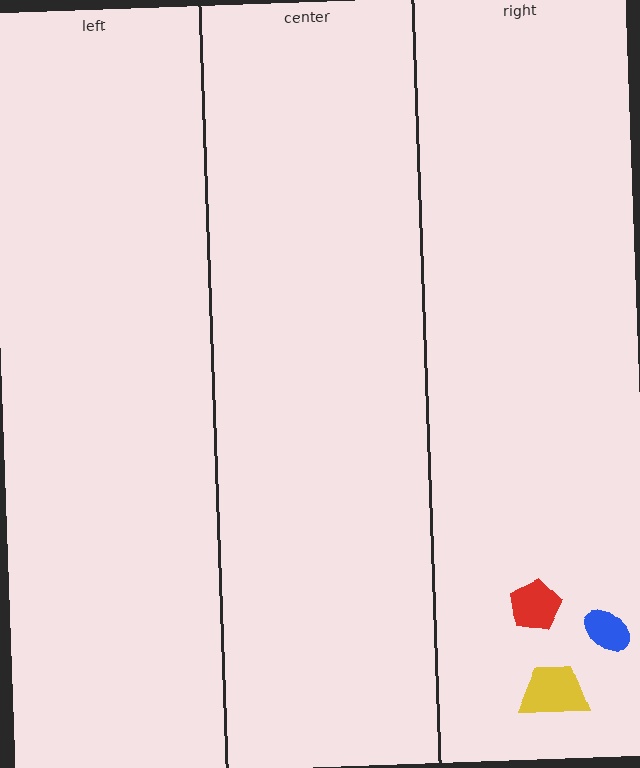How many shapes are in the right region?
3.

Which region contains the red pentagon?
The right region.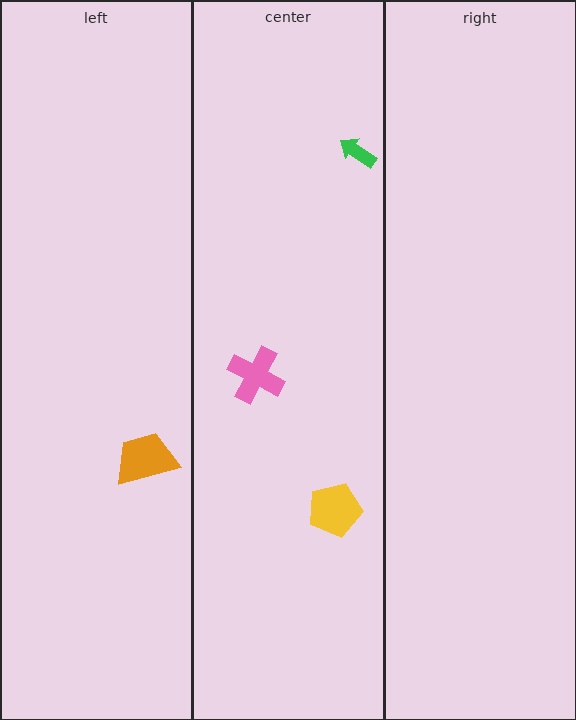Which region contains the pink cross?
The center region.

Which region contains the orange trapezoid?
The left region.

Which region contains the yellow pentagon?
The center region.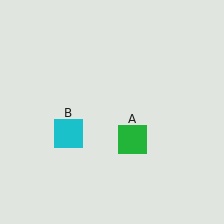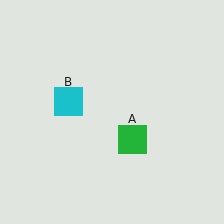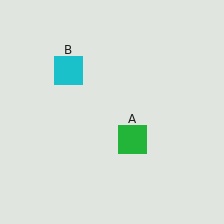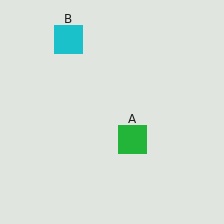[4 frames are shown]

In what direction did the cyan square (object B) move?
The cyan square (object B) moved up.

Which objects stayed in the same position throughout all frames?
Green square (object A) remained stationary.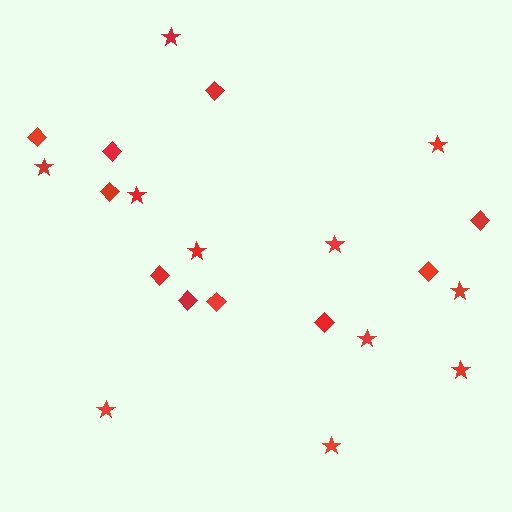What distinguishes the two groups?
There are 2 groups: one group of diamonds (10) and one group of stars (11).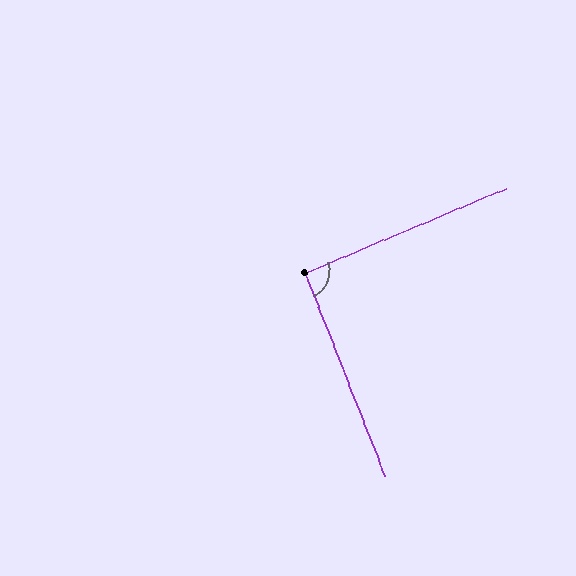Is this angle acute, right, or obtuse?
It is approximately a right angle.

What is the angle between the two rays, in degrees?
Approximately 91 degrees.